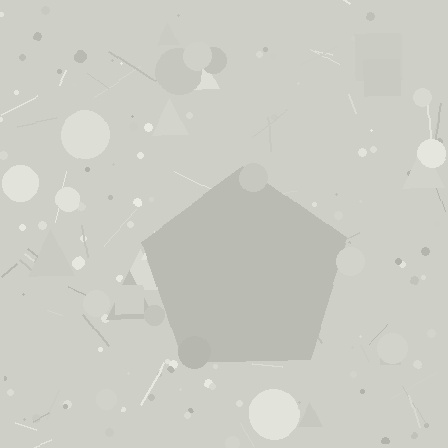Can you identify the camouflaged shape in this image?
The camouflaged shape is a pentagon.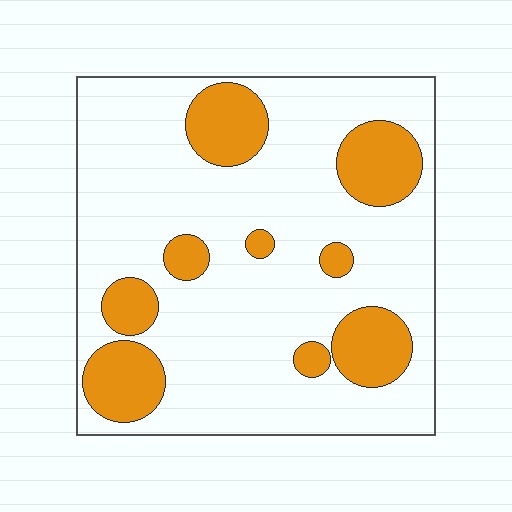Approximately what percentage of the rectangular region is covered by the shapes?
Approximately 25%.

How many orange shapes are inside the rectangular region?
9.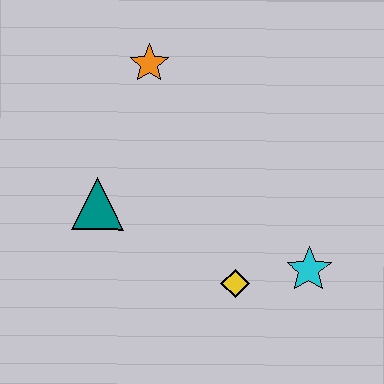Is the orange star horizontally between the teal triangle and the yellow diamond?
Yes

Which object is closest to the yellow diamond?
The cyan star is closest to the yellow diamond.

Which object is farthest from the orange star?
The cyan star is farthest from the orange star.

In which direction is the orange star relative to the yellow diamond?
The orange star is above the yellow diamond.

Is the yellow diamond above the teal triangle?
No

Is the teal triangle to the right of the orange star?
No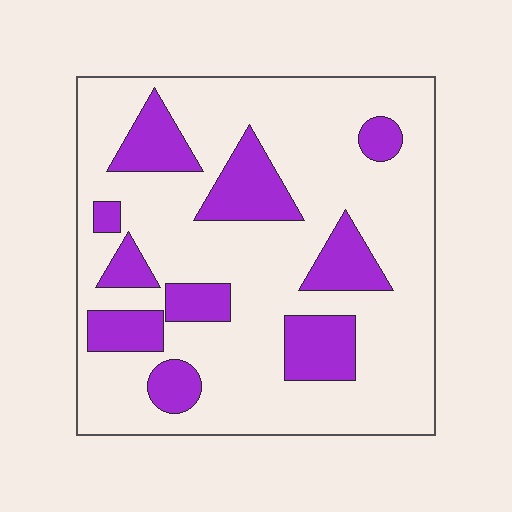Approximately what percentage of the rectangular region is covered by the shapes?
Approximately 25%.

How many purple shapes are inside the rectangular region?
10.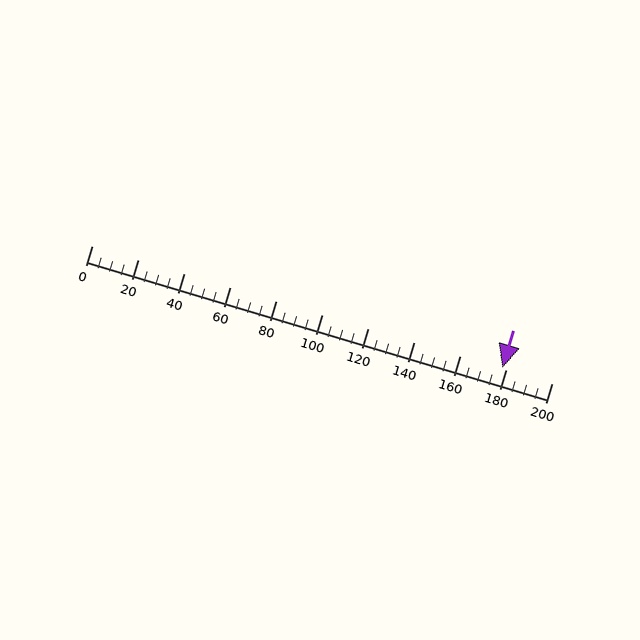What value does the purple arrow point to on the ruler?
The purple arrow points to approximately 178.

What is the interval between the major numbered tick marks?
The major tick marks are spaced 20 units apart.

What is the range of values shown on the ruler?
The ruler shows values from 0 to 200.